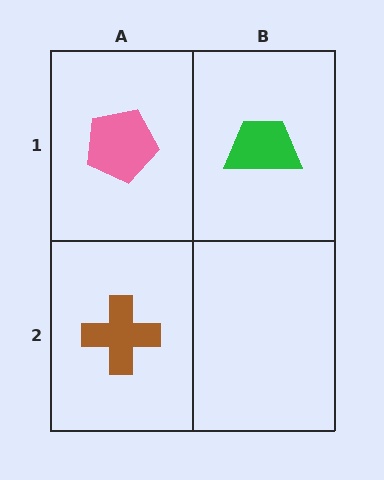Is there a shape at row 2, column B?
No, that cell is empty.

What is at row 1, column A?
A pink pentagon.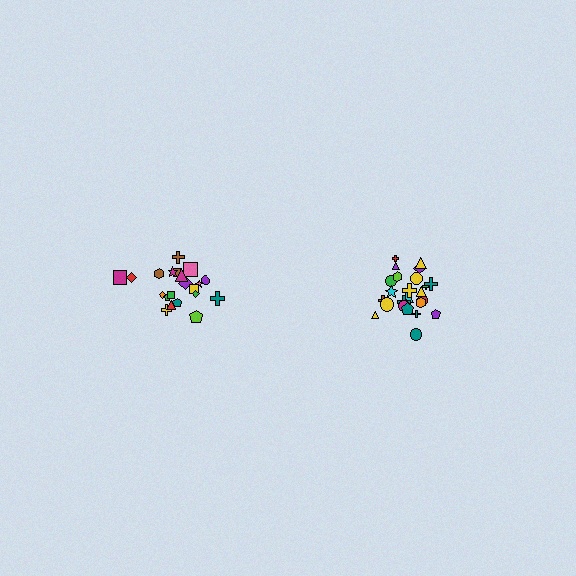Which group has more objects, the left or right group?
The right group.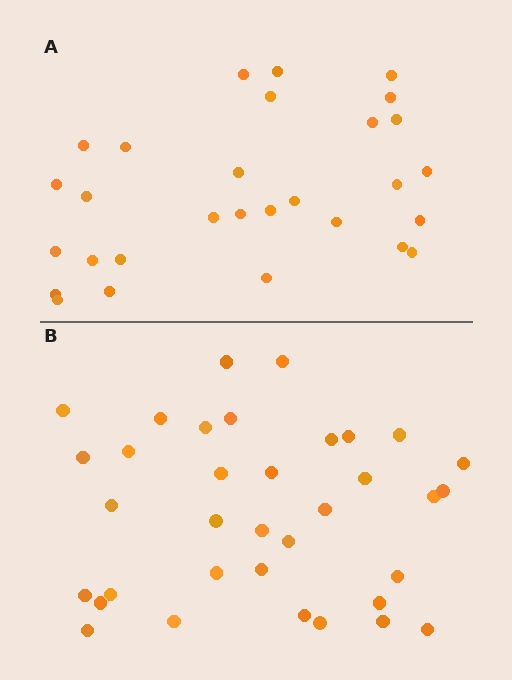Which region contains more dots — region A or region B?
Region B (the bottom region) has more dots.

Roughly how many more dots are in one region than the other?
Region B has about 6 more dots than region A.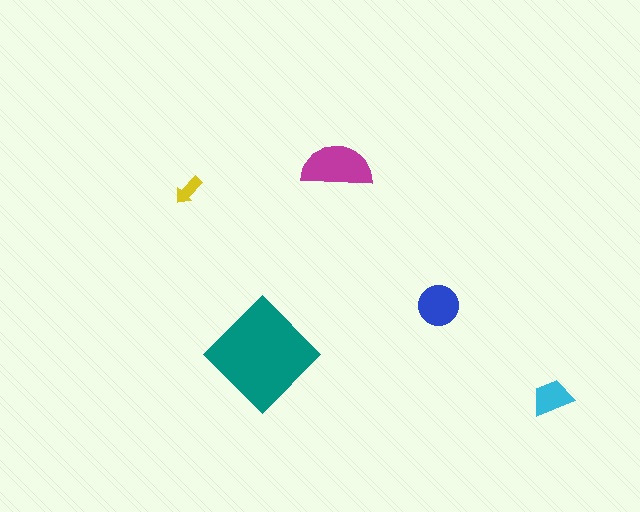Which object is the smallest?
The yellow arrow.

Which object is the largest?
The teal diamond.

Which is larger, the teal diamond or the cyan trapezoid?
The teal diamond.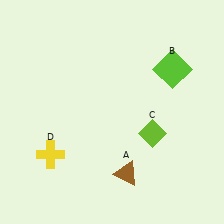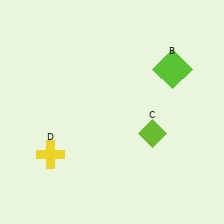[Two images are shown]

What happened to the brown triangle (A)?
The brown triangle (A) was removed in Image 2. It was in the bottom-right area of Image 1.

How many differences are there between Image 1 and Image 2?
There is 1 difference between the two images.